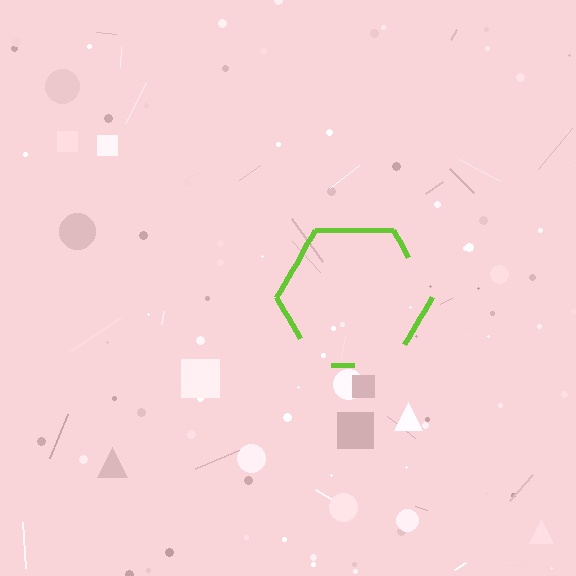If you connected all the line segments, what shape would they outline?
They would outline a hexagon.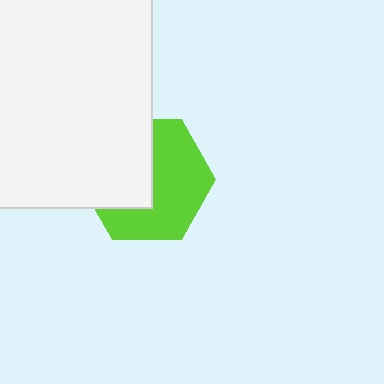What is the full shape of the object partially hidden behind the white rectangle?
The partially hidden object is a lime hexagon.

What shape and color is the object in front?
The object in front is a white rectangle.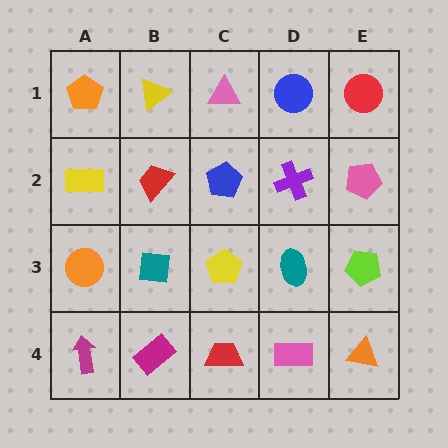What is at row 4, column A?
A magenta arrow.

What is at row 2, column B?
A red trapezoid.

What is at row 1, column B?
A yellow triangle.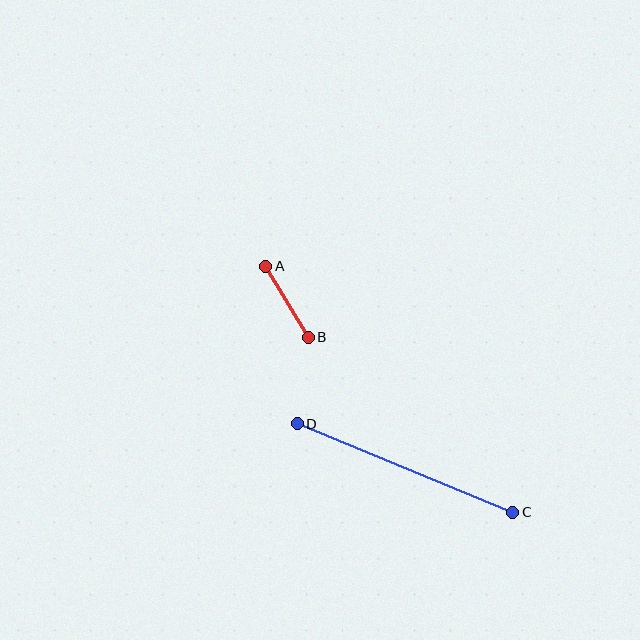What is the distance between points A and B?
The distance is approximately 83 pixels.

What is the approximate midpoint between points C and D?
The midpoint is at approximately (405, 468) pixels.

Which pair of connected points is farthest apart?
Points C and D are farthest apart.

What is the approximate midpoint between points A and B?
The midpoint is at approximately (287, 302) pixels.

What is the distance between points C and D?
The distance is approximately 233 pixels.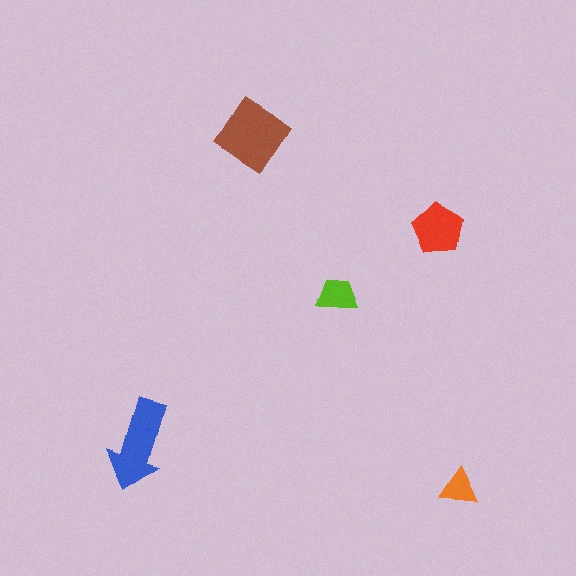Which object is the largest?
The brown diamond.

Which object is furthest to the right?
The orange triangle is rightmost.